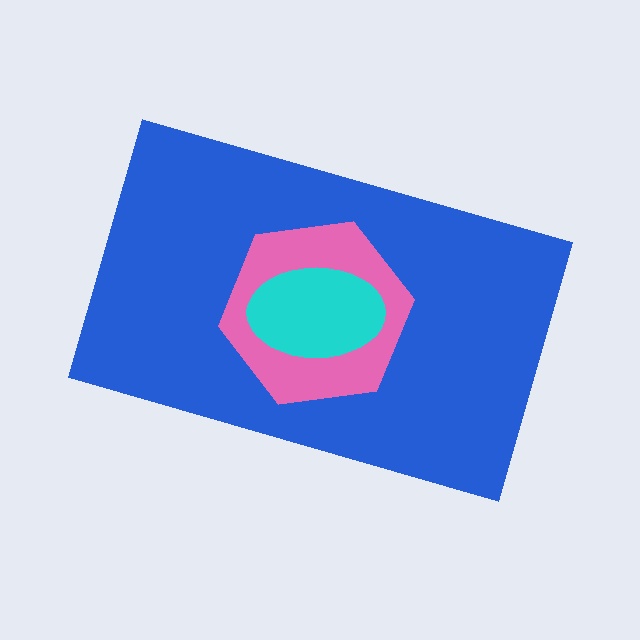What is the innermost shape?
The cyan ellipse.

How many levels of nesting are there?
3.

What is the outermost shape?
The blue rectangle.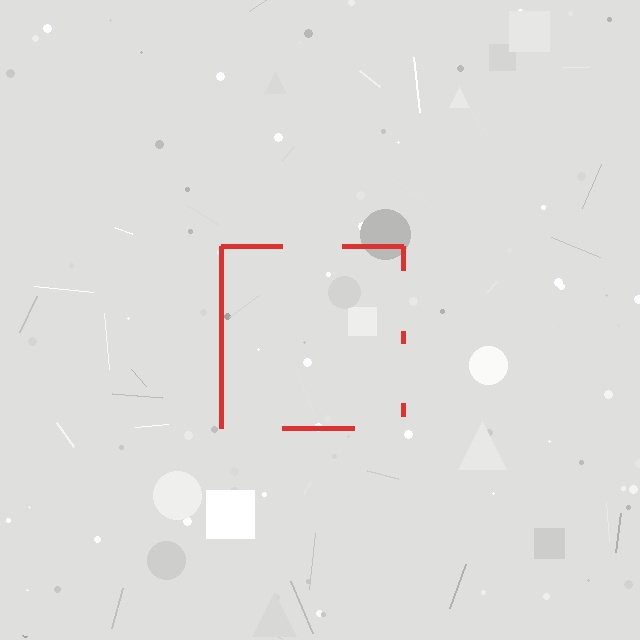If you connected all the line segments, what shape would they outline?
They would outline a square.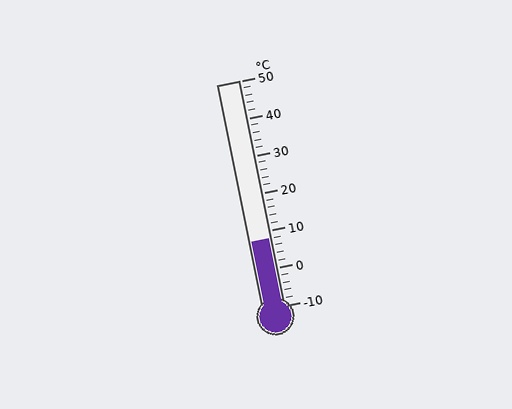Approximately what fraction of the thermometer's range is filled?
The thermometer is filled to approximately 30% of its range.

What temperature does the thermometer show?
The thermometer shows approximately 8°C.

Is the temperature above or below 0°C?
The temperature is above 0°C.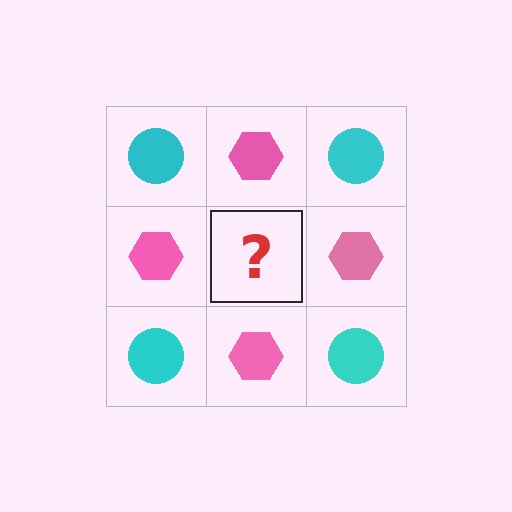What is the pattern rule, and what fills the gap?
The rule is that it alternates cyan circle and pink hexagon in a checkerboard pattern. The gap should be filled with a cyan circle.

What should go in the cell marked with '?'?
The missing cell should contain a cyan circle.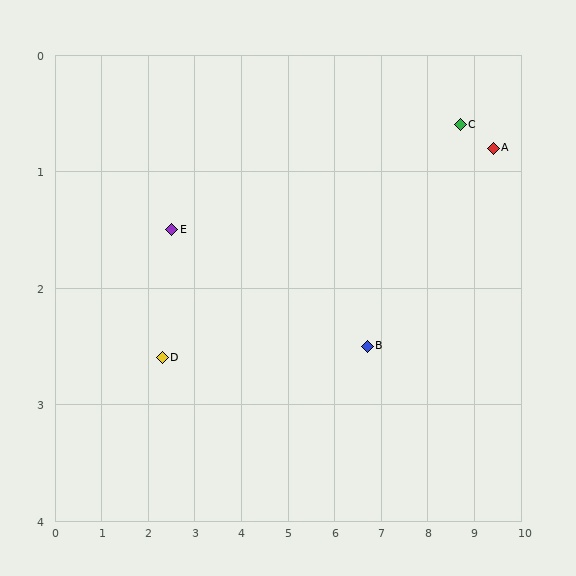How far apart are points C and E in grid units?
Points C and E are about 6.3 grid units apart.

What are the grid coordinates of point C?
Point C is at approximately (8.7, 0.6).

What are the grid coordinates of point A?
Point A is at approximately (9.4, 0.8).